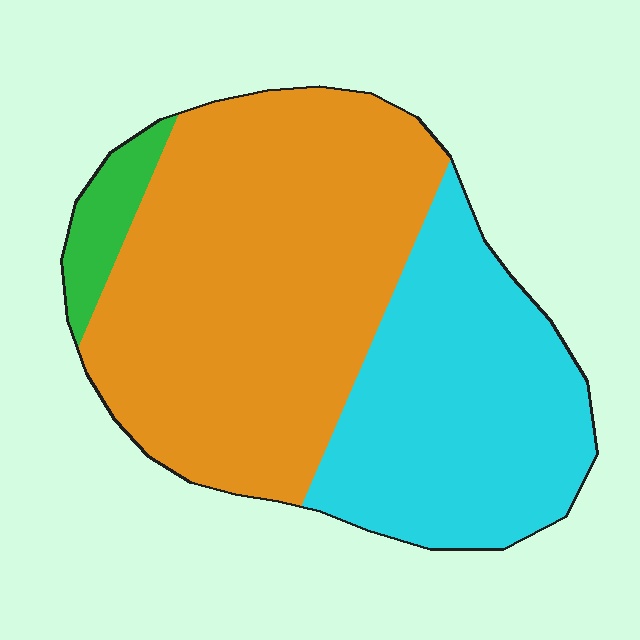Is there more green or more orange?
Orange.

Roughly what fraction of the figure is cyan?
Cyan takes up about three eighths (3/8) of the figure.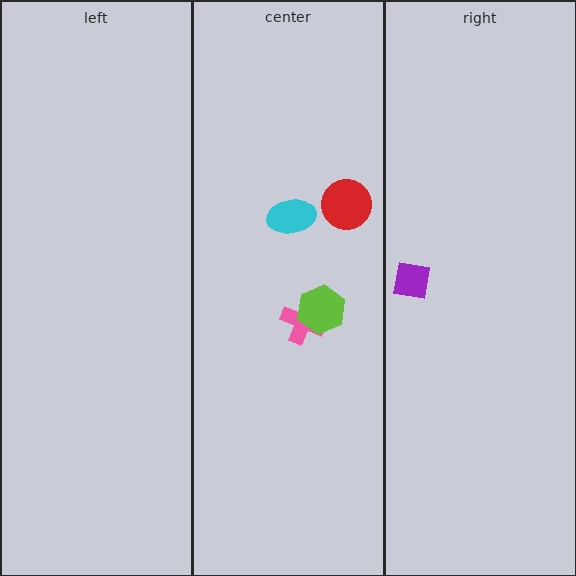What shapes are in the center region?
The pink cross, the cyan ellipse, the lime hexagon, the red circle.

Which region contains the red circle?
The center region.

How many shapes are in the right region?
1.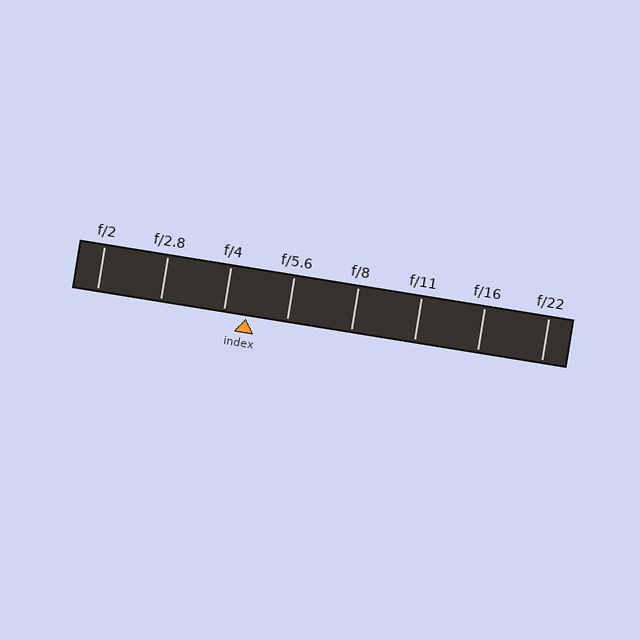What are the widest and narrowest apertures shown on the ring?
The widest aperture shown is f/2 and the narrowest is f/22.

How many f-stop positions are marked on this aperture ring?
There are 8 f-stop positions marked.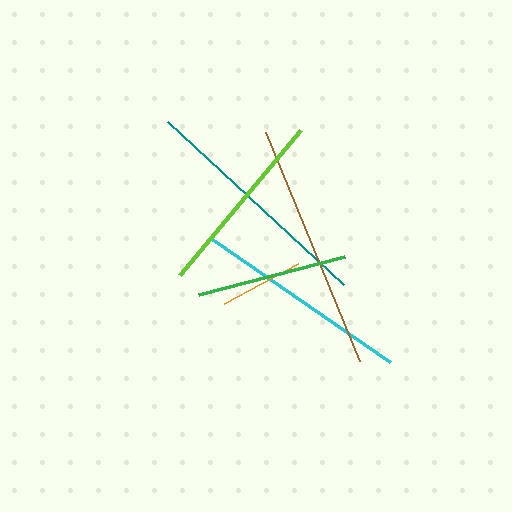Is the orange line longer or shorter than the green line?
The green line is longer than the orange line.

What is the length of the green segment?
The green segment is approximately 151 pixels long.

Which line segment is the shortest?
The orange line is the shortest at approximately 84 pixels.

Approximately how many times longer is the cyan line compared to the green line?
The cyan line is approximately 1.4 times the length of the green line.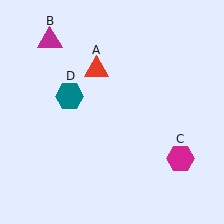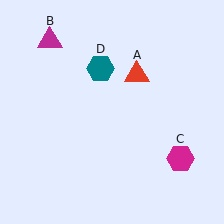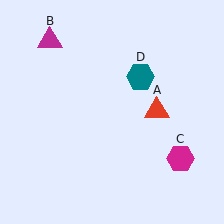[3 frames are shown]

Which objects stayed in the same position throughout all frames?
Magenta triangle (object B) and magenta hexagon (object C) remained stationary.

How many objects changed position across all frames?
2 objects changed position: red triangle (object A), teal hexagon (object D).